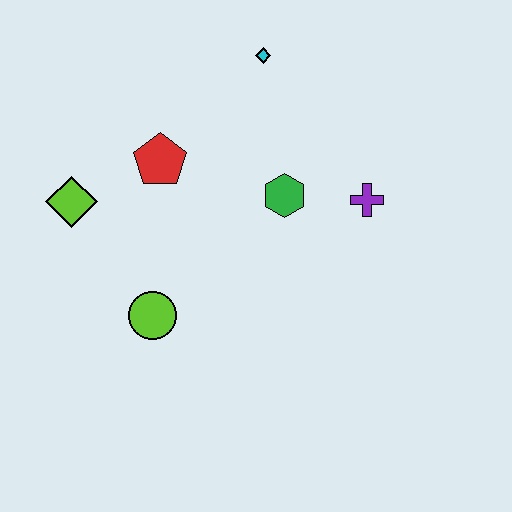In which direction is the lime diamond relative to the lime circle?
The lime diamond is above the lime circle.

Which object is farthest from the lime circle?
The cyan diamond is farthest from the lime circle.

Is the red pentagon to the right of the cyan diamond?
No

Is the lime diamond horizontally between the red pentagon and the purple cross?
No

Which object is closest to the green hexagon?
The purple cross is closest to the green hexagon.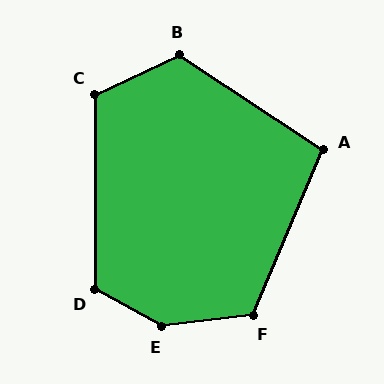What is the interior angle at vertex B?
Approximately 121 degrees (obtuse).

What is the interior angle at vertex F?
Approximately 120 degrees (obtuse).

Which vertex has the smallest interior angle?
A, at approximately 101 degrees.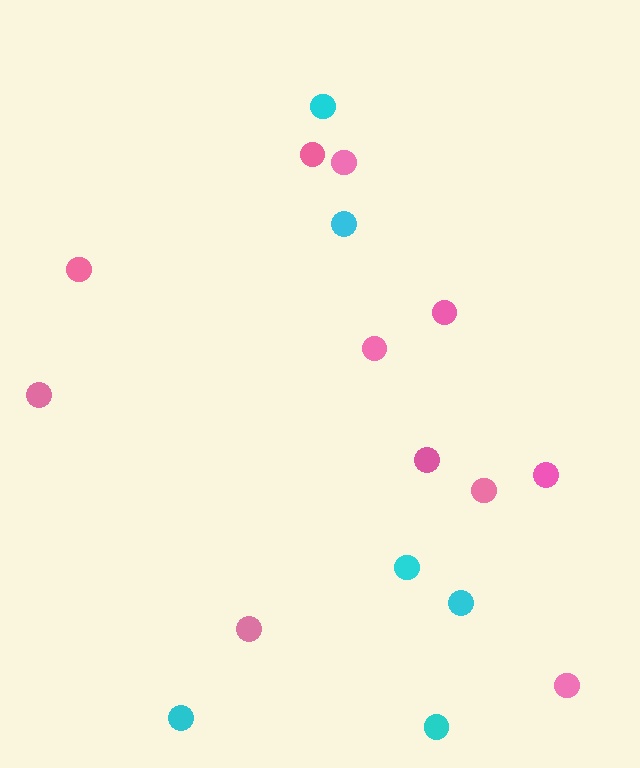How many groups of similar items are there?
There are 2 groups: one group of cyan circles (6) and one group of pink circles (11).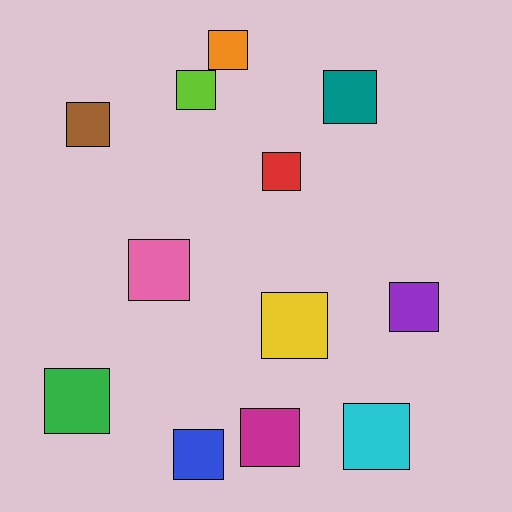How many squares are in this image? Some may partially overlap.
There are 12 squares.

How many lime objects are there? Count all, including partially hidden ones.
There is 1 lime object.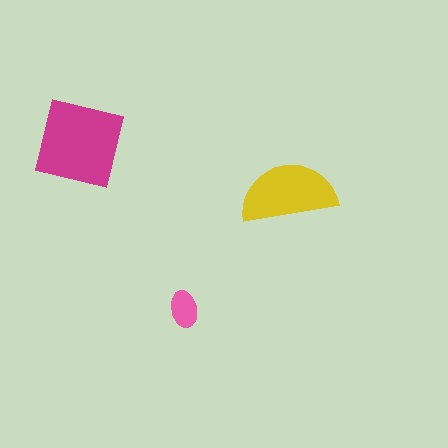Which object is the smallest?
The pink ellipse.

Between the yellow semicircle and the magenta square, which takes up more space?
The magenta square.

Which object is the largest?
The magenta square.